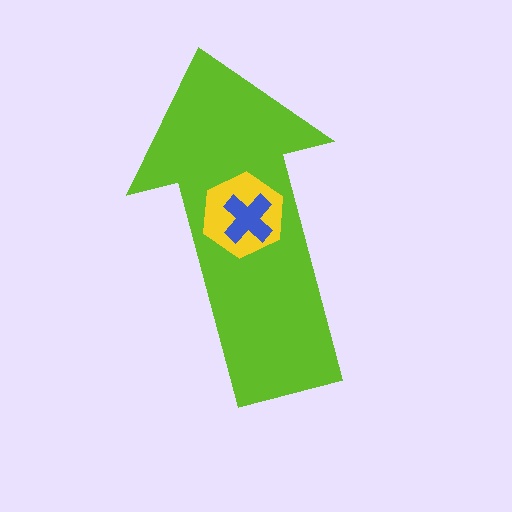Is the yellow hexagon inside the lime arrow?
Yes.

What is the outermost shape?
The lime arrow.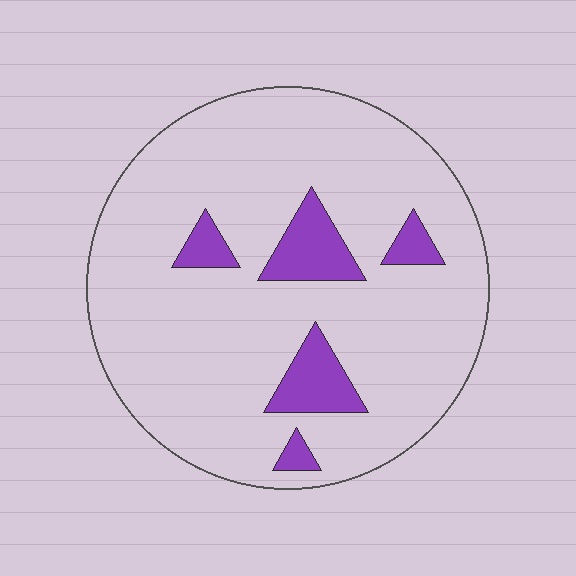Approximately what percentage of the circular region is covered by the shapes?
Approximately 10%.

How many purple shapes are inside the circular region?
5.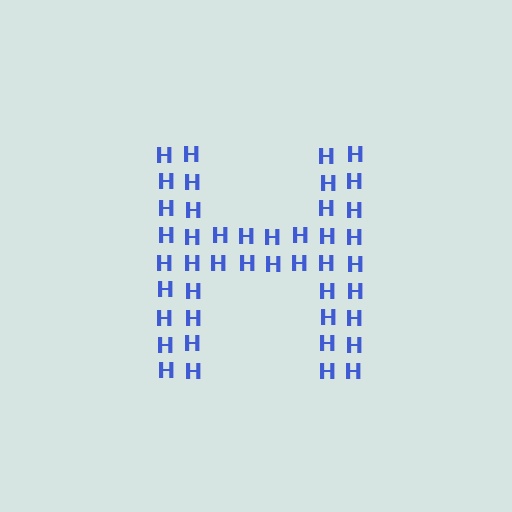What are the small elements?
The small elements are letter H's.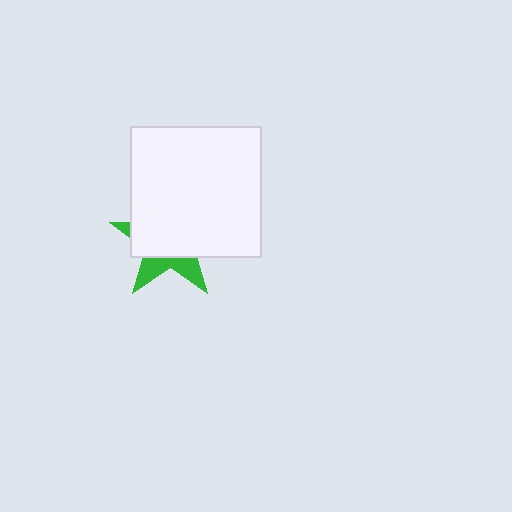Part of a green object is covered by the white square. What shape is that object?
It is a star.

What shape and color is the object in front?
The object in front is a white square.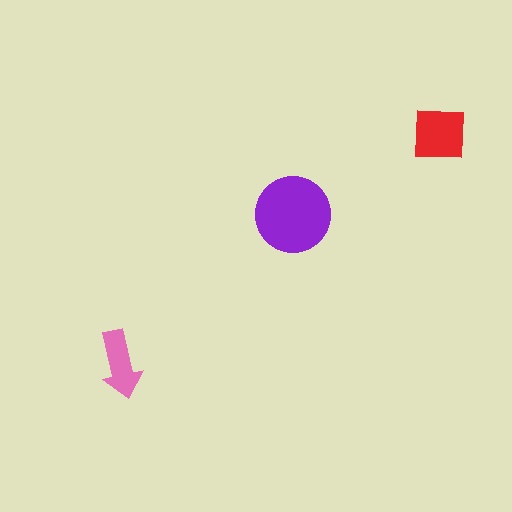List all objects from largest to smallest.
The purple circle, the red square, the pink arrow.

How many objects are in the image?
There are 3 objects in the image.